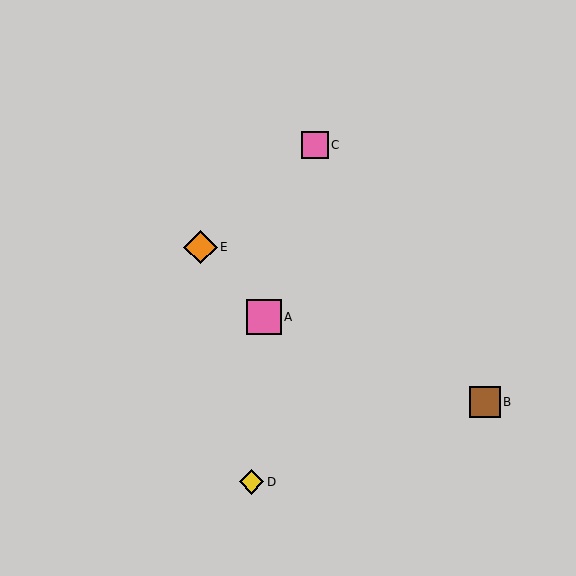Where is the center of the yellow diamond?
The center of the yellow diamond is at (252, 482).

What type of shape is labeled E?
Shape E is an orange diamond.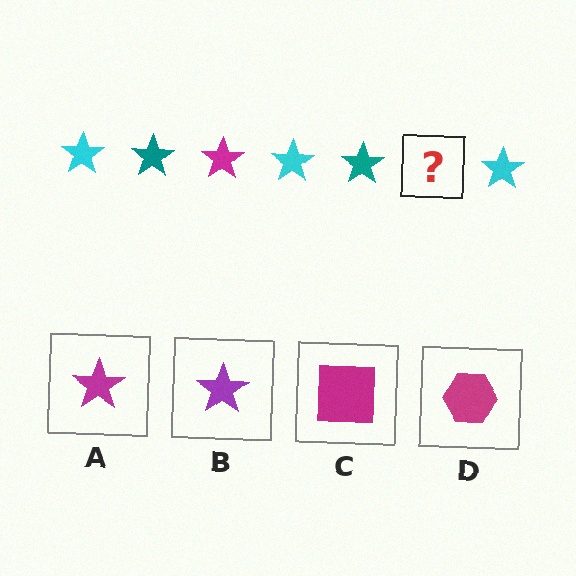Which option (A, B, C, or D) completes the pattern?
A.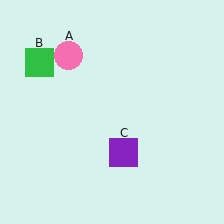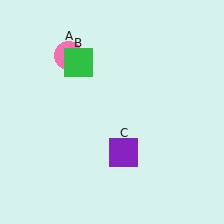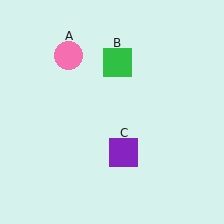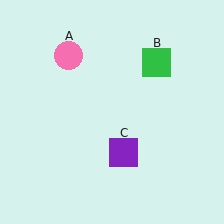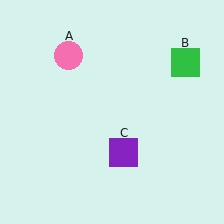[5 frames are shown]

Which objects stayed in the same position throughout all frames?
Pink circle (object A) and purple square (object C) remained stationary.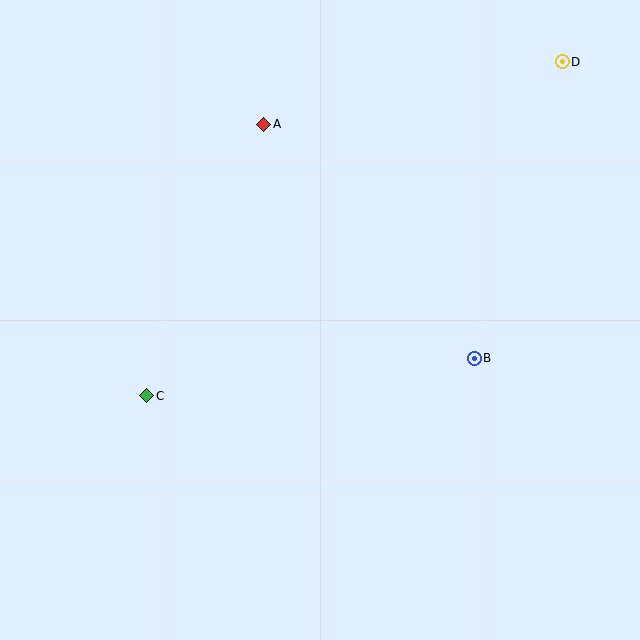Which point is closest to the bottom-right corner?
Point B is closest to the bottom-right corner.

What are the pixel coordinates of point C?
Point C is at (147, 396).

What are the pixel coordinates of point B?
Point B is at (474, 358).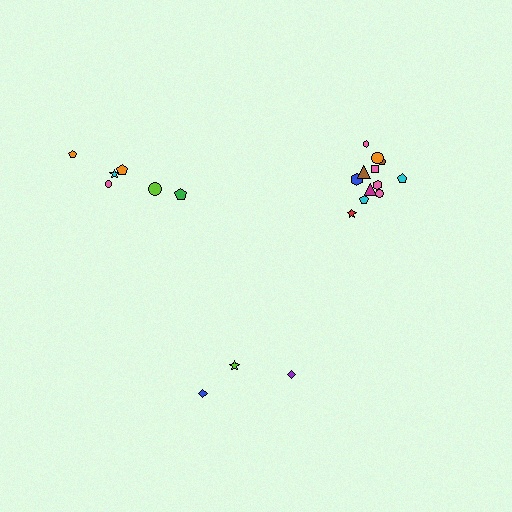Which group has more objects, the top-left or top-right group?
The top-right group.